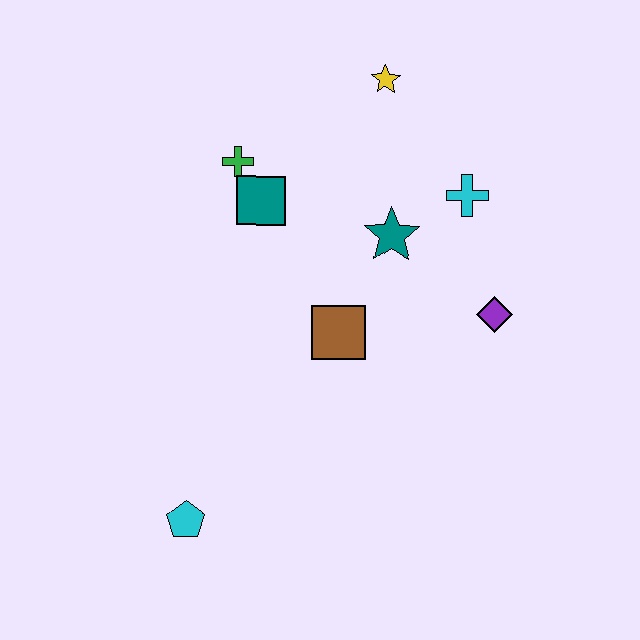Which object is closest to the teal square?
The green cross is closest to the teal square.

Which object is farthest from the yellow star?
The cyan pentagon is farthest from the yellow star.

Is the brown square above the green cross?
No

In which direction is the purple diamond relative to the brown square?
The purple diamond is to the right of the brown square.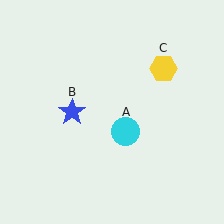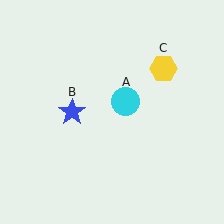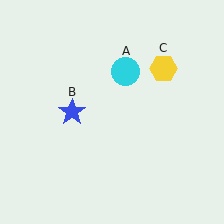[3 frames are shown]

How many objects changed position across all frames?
1 object changed position: cyan circle (object A).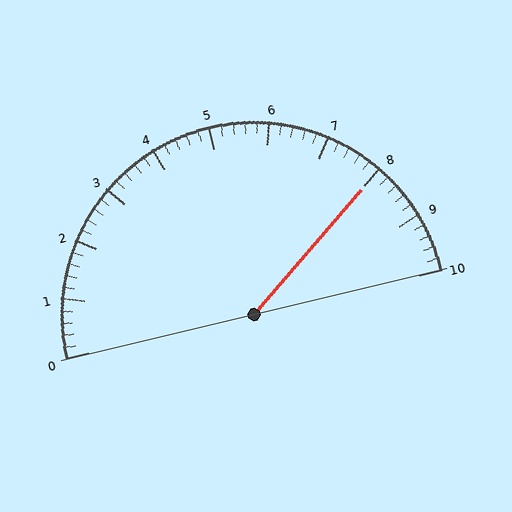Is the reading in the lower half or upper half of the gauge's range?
The reading is in the upper half of the range (0 to 10).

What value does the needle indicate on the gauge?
The needle indicates approximately 8.0.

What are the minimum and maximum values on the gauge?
The gauge ranges from 0 to 10.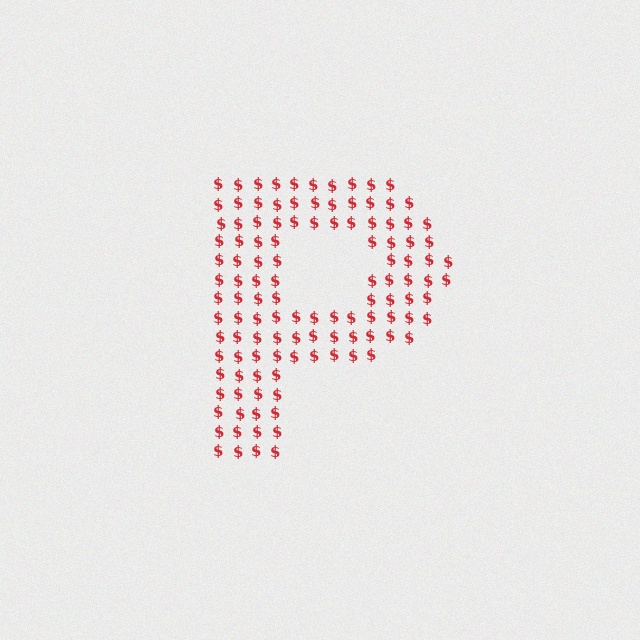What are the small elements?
The small elements are dollar signs.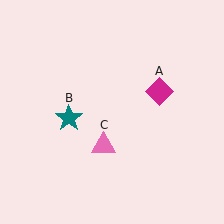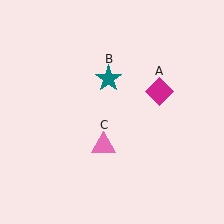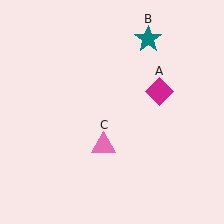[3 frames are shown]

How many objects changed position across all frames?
1 object changed position: teal star (object B).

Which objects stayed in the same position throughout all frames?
Magenta diamond (object A) and pink triangle (object C) remained stationary.